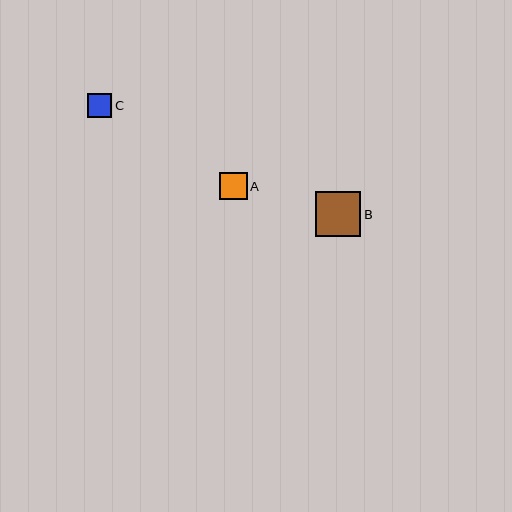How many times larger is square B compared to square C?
Square B is approximately 1.8 times the size of square C.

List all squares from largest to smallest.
From largest to smallest: B, A, C.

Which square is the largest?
Square B is the largest with a size of approximately 45 pixels.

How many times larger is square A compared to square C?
Square A is approximately 1.1 times the size of square C.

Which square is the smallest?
Square C is the smallest with a size of approximately 24 pixels.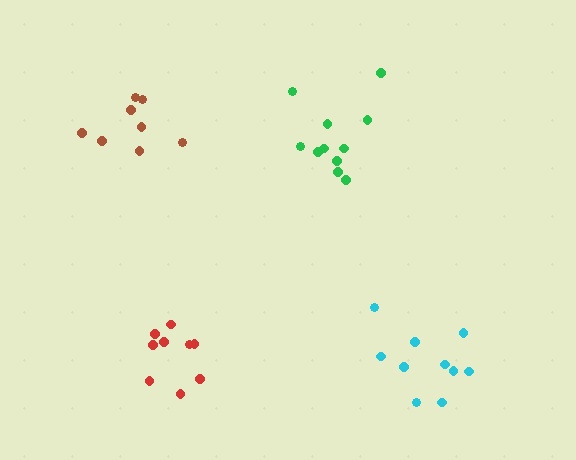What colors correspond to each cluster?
The clusters are colored: cyan, green, brown, red.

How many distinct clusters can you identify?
There are 4 distinct clusters.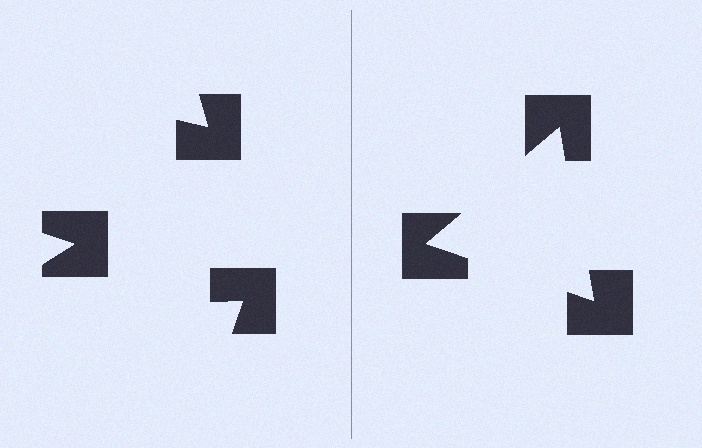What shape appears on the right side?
An illusory triangle.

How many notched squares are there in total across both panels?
6 — 3 on each side.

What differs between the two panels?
The notched squares are positioned identically on both sides; only the wedge orientations differ. On the right they align to a triangle; on the left they are misaligned.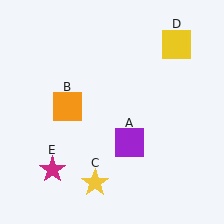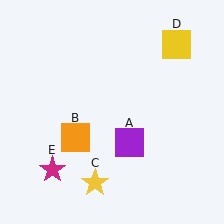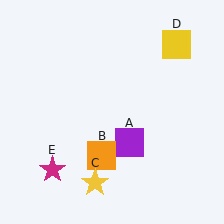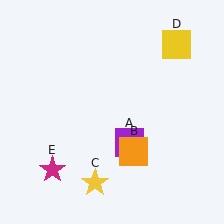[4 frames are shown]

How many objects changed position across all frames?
1 object changed position: orange square (object B).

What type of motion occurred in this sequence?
The orange square (object B) rotated counterclockwise around the center of the scene.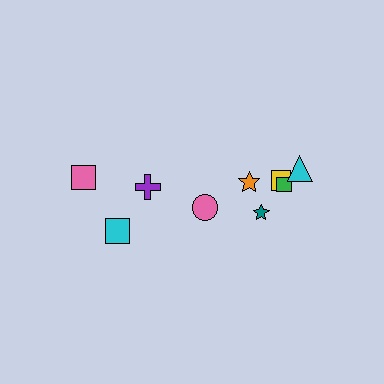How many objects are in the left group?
There are 3 objects.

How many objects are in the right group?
There are 6 objects.